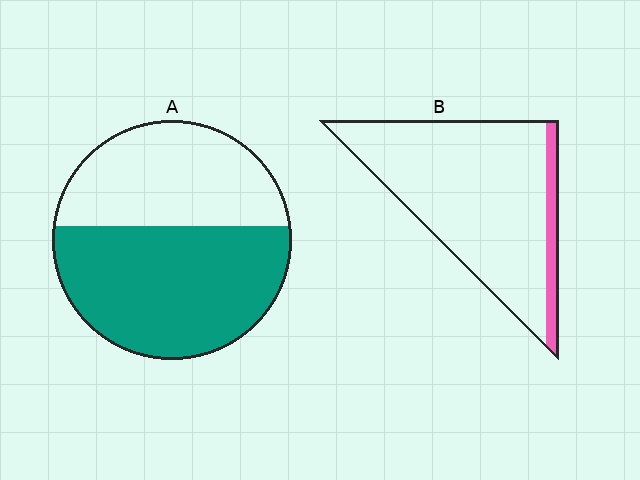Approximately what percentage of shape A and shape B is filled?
A is approximately 55% and B is approximately 10%.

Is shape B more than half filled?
No.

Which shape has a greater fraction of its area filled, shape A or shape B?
Shape A.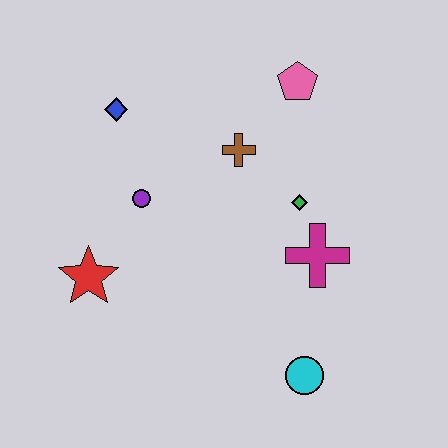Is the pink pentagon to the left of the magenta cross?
Yes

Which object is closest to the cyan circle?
The magenta cross is closest to the cyan circle.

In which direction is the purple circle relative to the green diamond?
The purple circle is to the left of the green diamond.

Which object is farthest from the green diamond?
The red star is farthest from the green diamond.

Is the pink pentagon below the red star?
No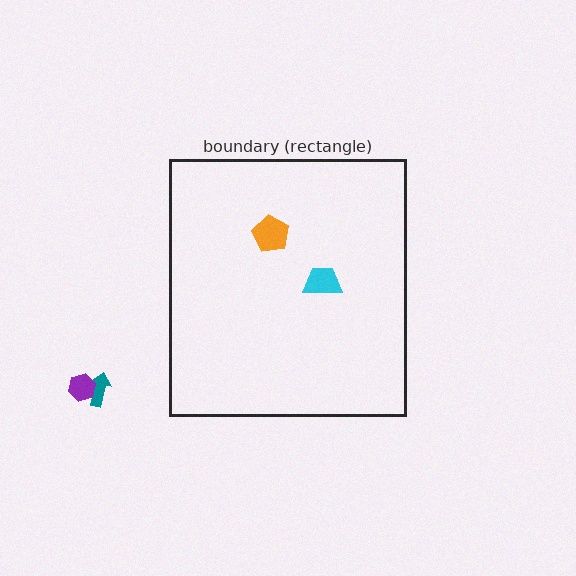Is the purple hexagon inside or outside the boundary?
Outside.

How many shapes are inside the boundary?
2 inside, 2 outside.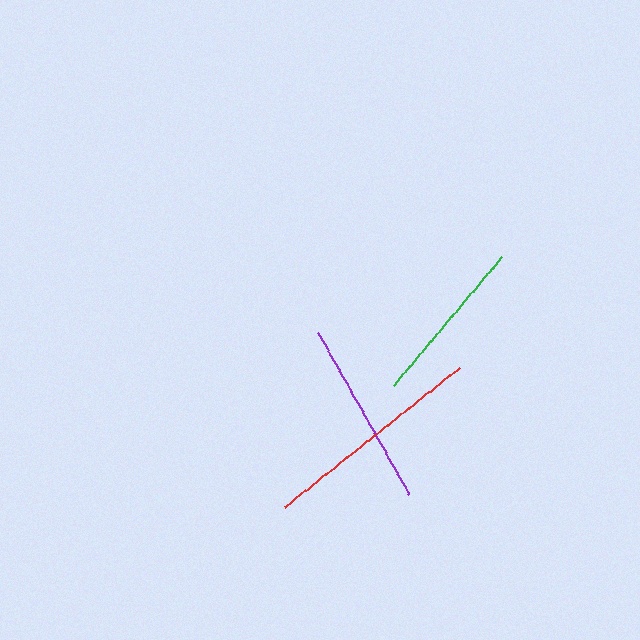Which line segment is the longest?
The red line is the longest at approximately 224 pixels.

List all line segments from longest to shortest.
From longest to shortest: red, purple, green.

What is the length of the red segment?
The red segment is approximately 224 pixels long.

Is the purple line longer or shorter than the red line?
The red line is longer than the purple line.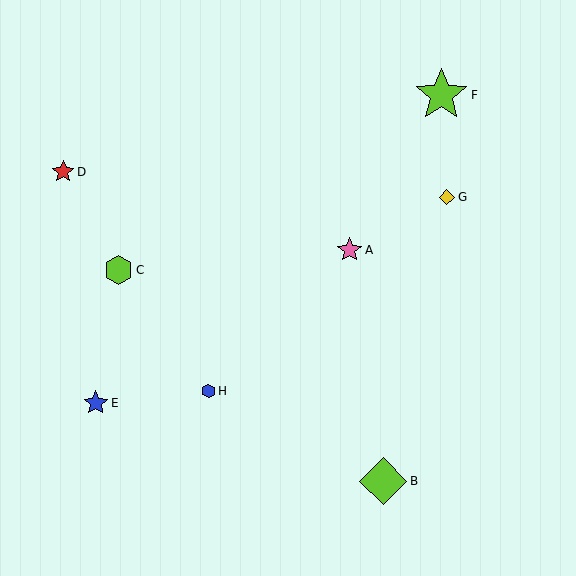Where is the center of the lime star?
The center of the lime star is at (441, 95).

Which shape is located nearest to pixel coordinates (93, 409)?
The blue star (labeled E) at (96, 403) is nearest to that location.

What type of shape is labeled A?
Shape A is a pink star.